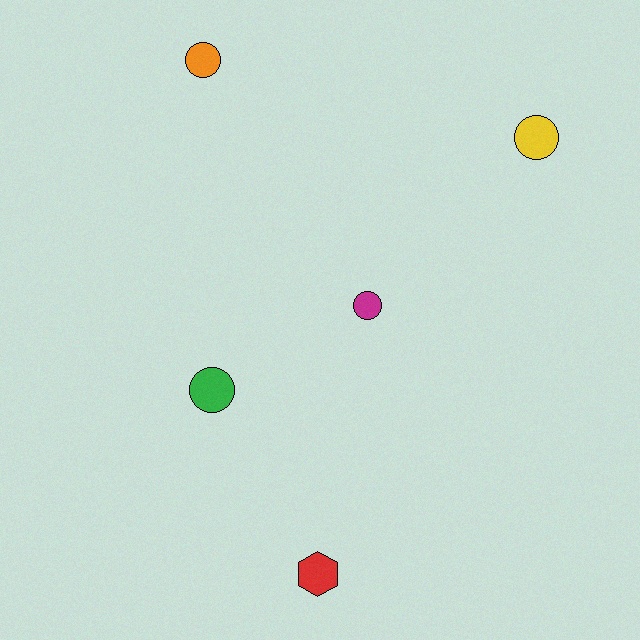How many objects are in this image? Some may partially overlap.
There are 5 objects.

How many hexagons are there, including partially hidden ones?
There is 1 hexagon.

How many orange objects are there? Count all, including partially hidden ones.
There is 1 orange object.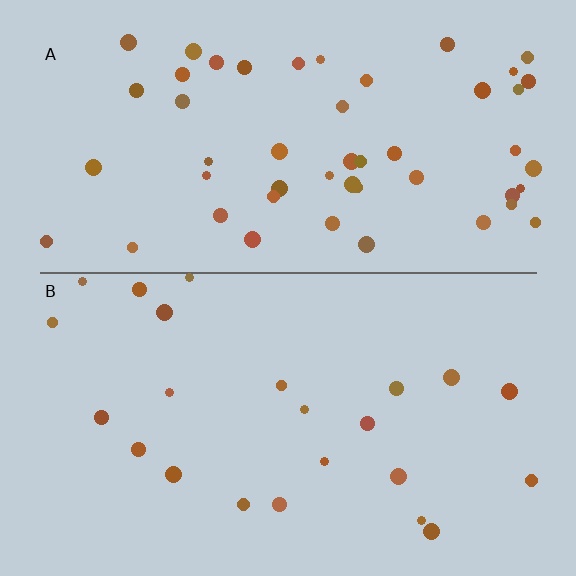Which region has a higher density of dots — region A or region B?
A (the top).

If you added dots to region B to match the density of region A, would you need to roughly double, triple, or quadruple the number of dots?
Approximately double.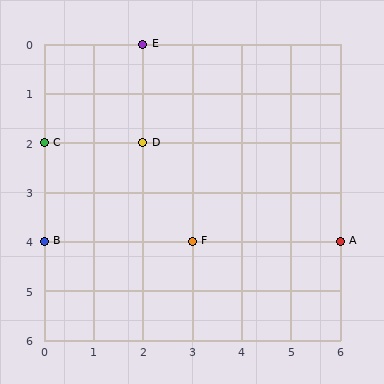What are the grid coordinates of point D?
Point D is at grid coordinates (2, 2).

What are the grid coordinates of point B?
Point B is at grid coordinates (0, 4).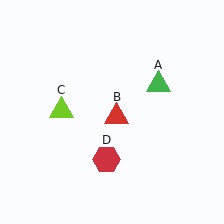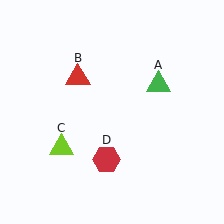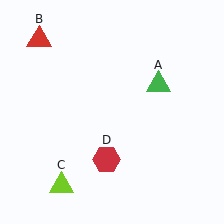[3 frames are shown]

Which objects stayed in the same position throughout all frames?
Green triangle (object A) and red hexagon (object D) remained stationary.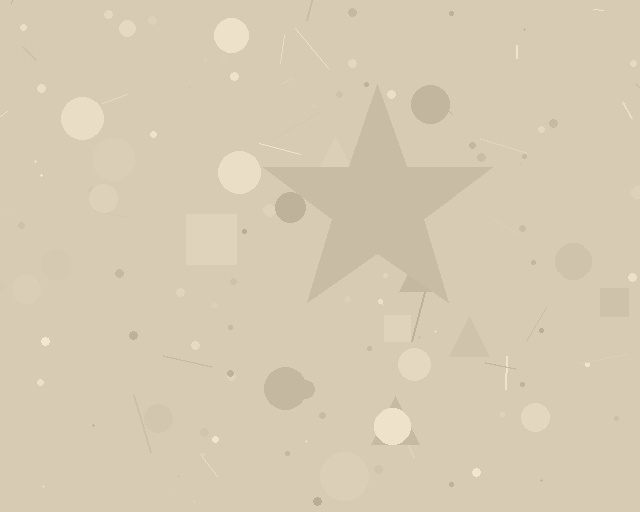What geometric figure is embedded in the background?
A star is embedded in the background.